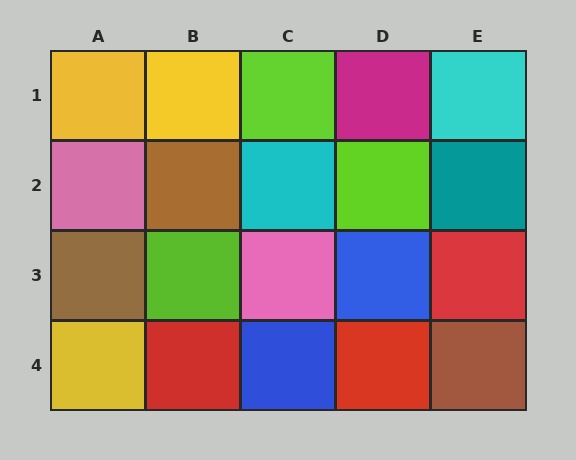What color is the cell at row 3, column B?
Lime.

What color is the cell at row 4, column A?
Yellow.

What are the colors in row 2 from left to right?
Pink, brown, cyan, lime, teal.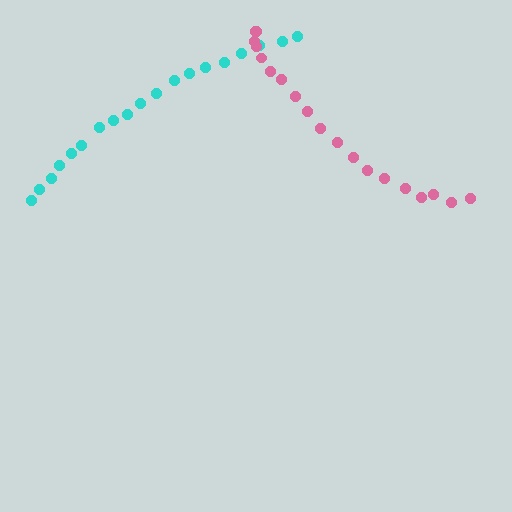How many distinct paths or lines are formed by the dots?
There are 2 distinct paths.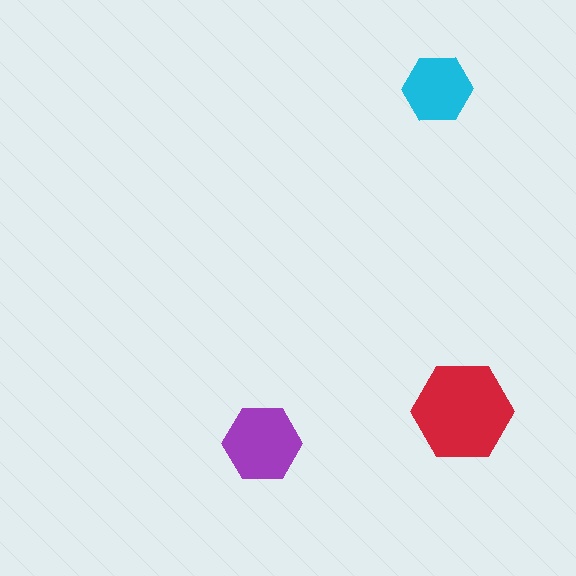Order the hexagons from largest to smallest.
the red one, the purple one, the cyan one.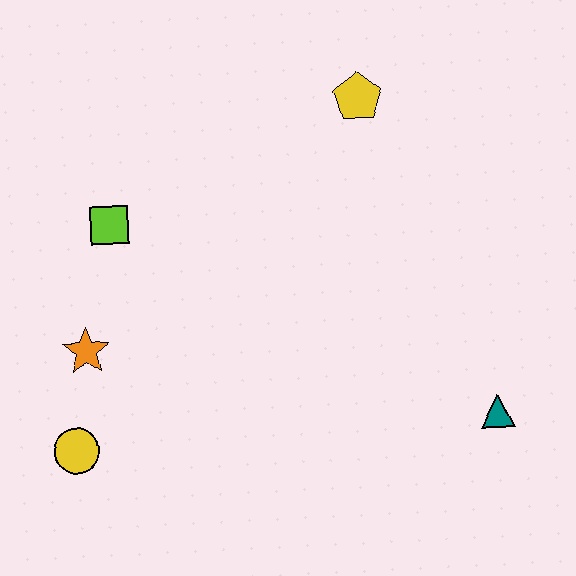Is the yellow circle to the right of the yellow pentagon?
No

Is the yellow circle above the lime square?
No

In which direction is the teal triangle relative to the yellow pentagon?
The teal triangle is below the yellow pentagon.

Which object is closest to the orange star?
The yellow circle is closest to the orange star.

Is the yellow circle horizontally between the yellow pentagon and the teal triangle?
No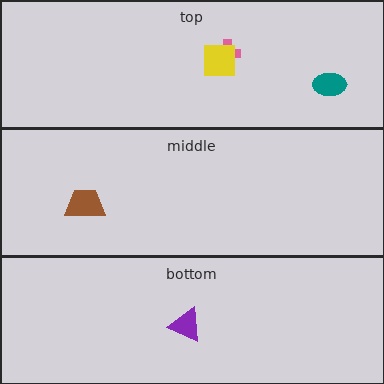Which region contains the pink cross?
The top region.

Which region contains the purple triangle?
The bottom region.